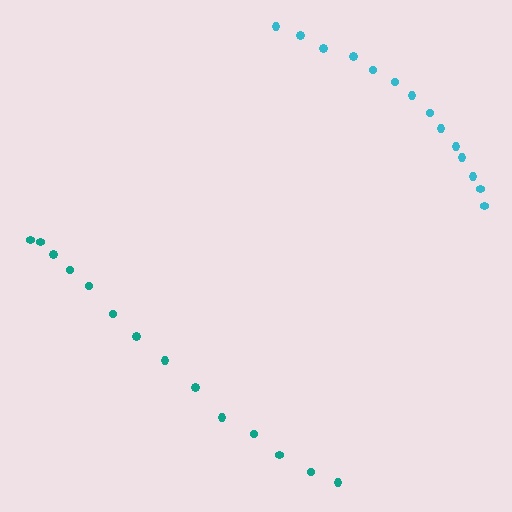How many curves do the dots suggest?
There are 2 distinct paths.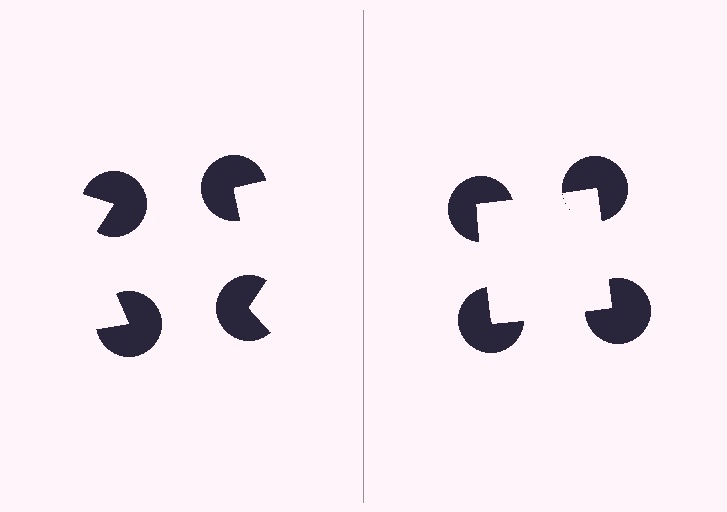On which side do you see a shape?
An illusory square appears on the right side. On the left side the wedge cuts are rotated, so no coherent shape forms.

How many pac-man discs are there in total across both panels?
8 — 4 on each side.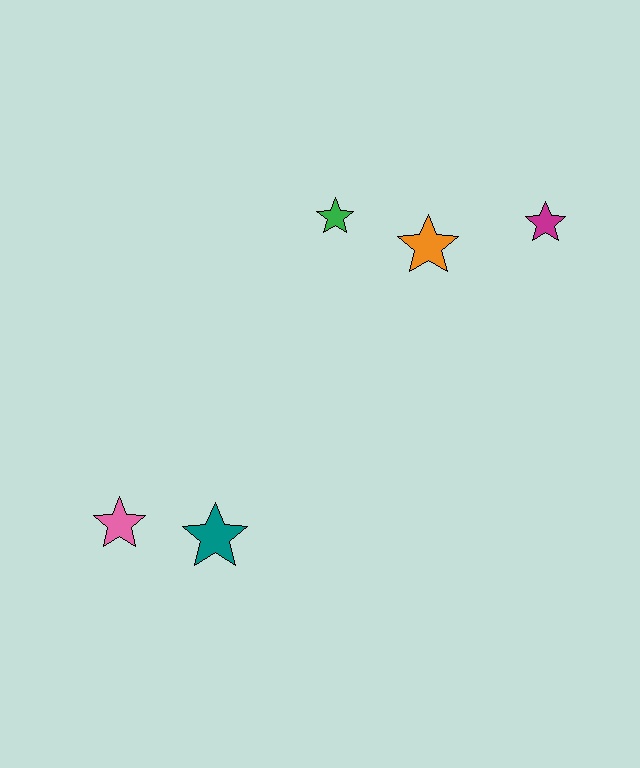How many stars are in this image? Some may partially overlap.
There are 5 stars.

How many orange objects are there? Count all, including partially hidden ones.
There is 1 orange object.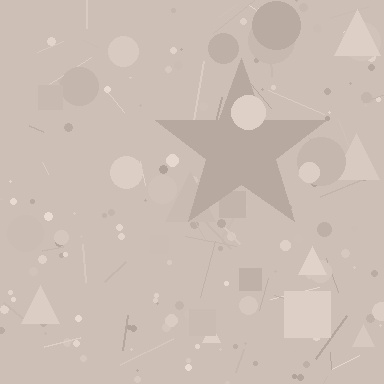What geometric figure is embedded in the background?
A star is embedded in the background.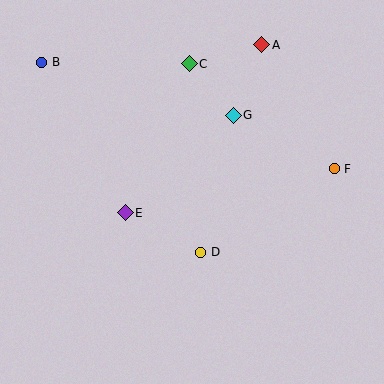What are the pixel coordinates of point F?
Point F is at (334, 169).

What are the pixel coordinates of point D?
Point D is at (201, 252).